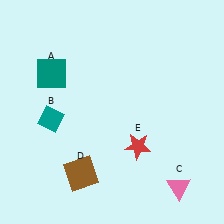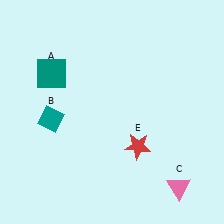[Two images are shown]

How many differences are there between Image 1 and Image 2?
There is 1 difference between the two images.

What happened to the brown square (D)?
The brown square (D) was removed in Image 2. It was in the bottom-left area of Image 1.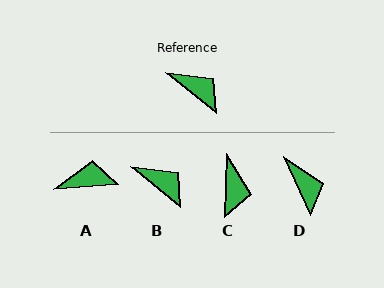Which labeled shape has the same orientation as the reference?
B.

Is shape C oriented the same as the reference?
No, it is off by about 53 degrees.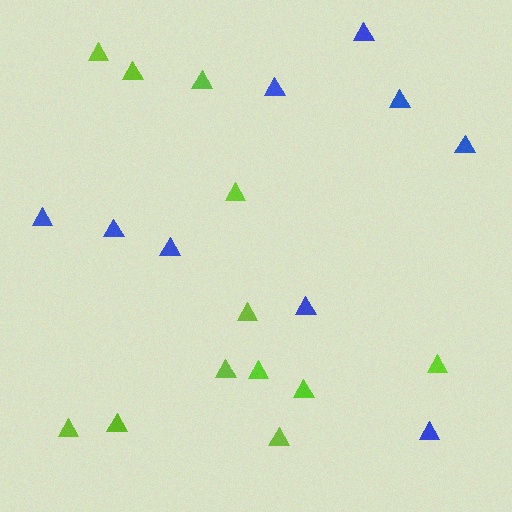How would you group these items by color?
There are 2 groups: one group of blue triangles (9) and one group of lime triangles (12).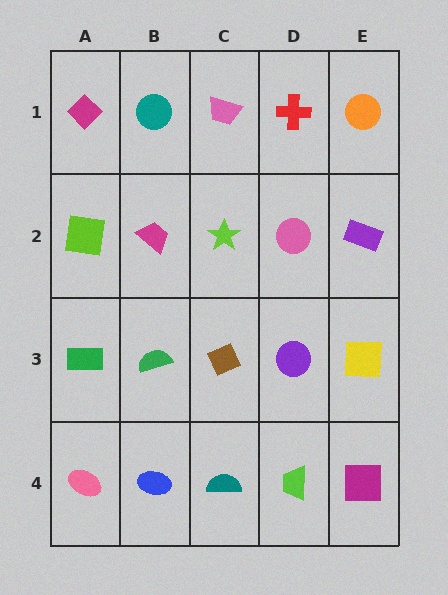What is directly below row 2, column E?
A yellow square.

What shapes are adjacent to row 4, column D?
A purple circle (row 3, column D), a teal semicircle (row 4, column C), a magenta square (row 4, column E).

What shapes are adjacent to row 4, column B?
A green semicircle (row 3, column B), a pink ellipse (row 4, column A), a teal semicircle (row 4, column C).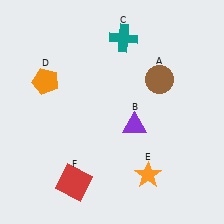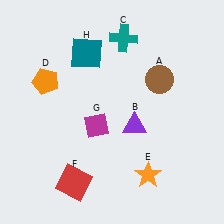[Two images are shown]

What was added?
A magenta diamond (G), a teal square (H) were added in Image 2.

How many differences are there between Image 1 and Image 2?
There are 2 differences between the two images.